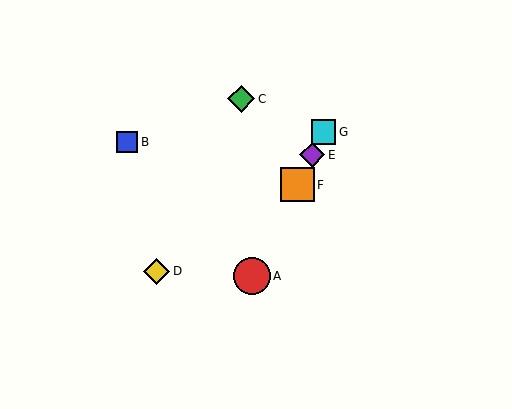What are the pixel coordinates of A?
Object A is at (252, 276).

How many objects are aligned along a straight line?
4 objects (A, E, F, G) are aligned along a straight line.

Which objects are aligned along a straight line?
Objects A, E, F, G are aligned along a straight line.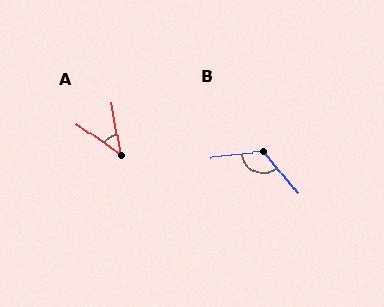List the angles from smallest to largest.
A (45°), B (123°).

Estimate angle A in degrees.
Approximately 45 degrees.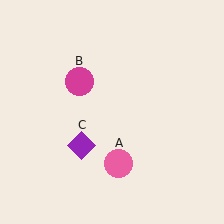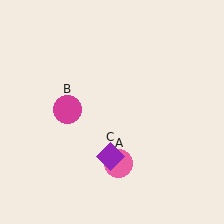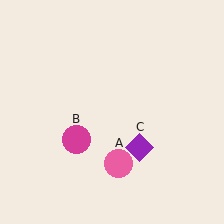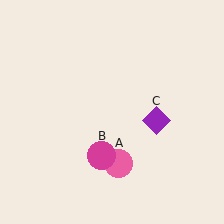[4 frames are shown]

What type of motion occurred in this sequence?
The magenta circle (object B), purple diamond (object C) rotated counterclockwise around the center of the scene.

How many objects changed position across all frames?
2 objects changed position: magenta circle (object B), purple diamond (object C).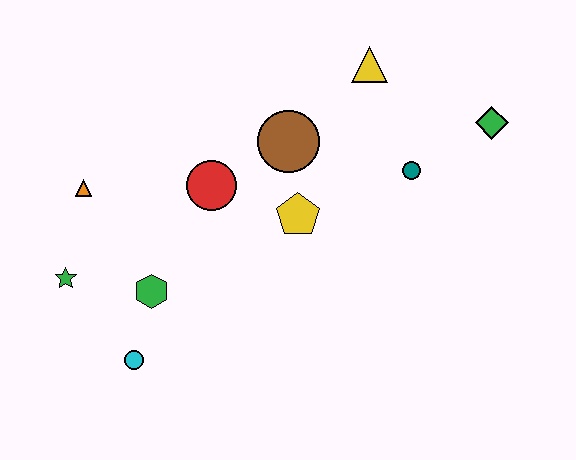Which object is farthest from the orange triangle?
The green diamond is farthest from the orange triangle.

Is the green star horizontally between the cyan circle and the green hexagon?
No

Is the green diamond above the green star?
Yes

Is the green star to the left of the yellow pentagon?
Yes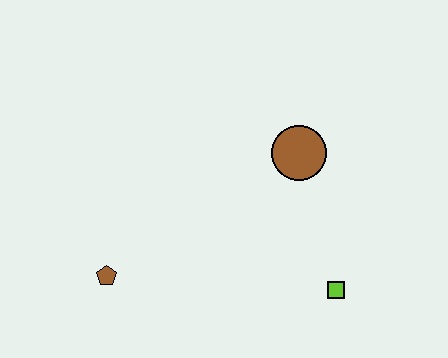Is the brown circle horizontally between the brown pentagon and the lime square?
Yes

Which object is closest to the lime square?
The brown circle is closest to the lime square.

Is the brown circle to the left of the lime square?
Yes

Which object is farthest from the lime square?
The brown pentagon is farthest from the lime square.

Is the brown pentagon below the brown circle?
Yes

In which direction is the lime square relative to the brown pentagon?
The lime square is to the right of the brown pentagon.